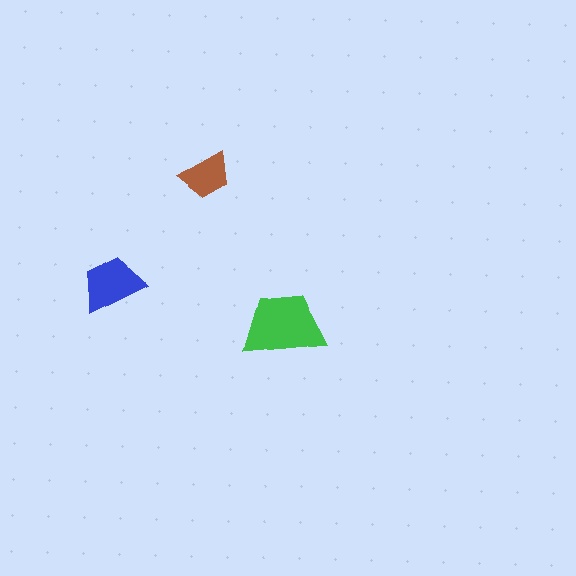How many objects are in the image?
There are 3 objects in the image.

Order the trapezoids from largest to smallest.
the green one, the blue one, the brown one.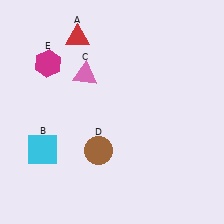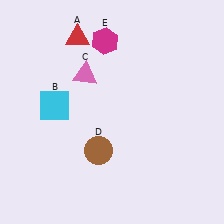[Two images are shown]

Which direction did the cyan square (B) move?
The cyan square (B) moved up.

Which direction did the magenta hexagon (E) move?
The magenta hexagon (E) moved right.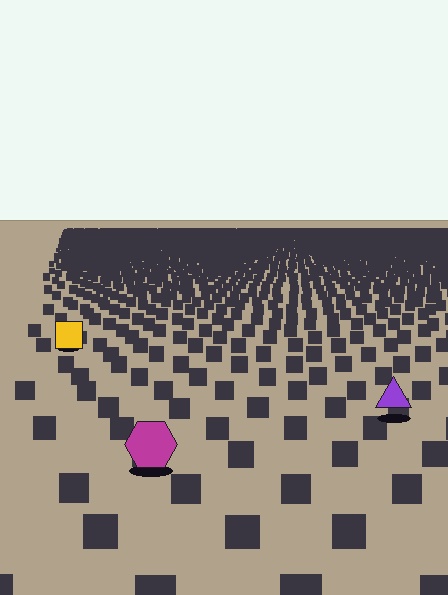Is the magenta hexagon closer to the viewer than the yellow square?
Yes. The magenta hexagon is closer — you can tell from the texture gradient: the ground texture is coarser near it.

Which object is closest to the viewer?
The magenta hexagon is closest. The texture marks near it are larger and more spread out.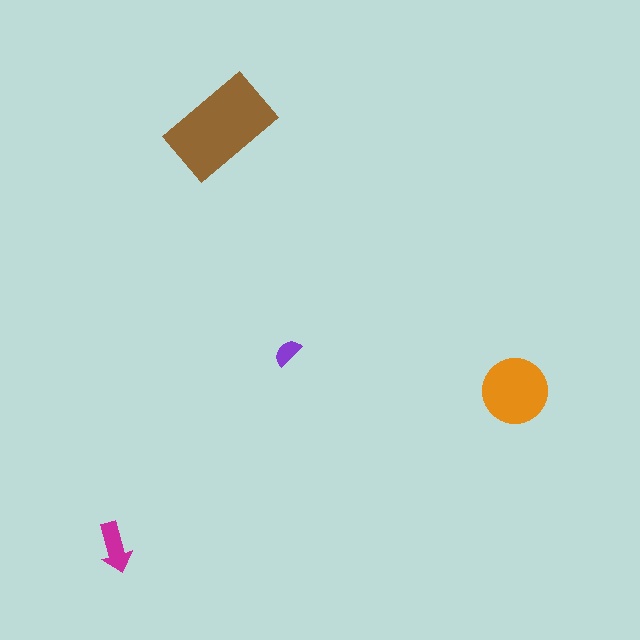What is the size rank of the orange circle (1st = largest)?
2nd.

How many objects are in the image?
There are 4 objects in the image.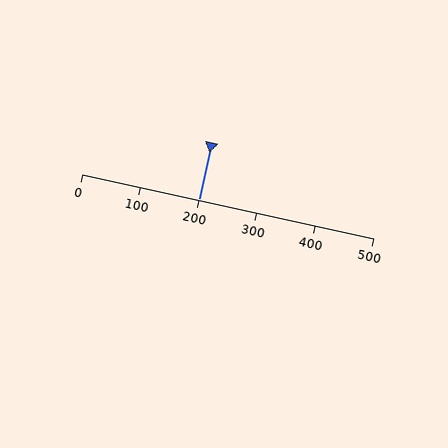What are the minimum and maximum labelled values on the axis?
The axis runs from 0 to 500.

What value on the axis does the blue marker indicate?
The marker indicates approximately 200.